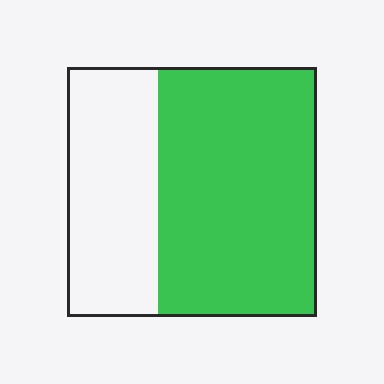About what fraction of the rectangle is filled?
About five eighths (5/8).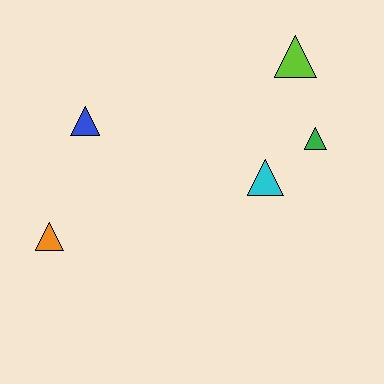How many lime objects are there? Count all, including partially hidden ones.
There is 1 lime object.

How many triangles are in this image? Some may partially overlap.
There are 5 triangles.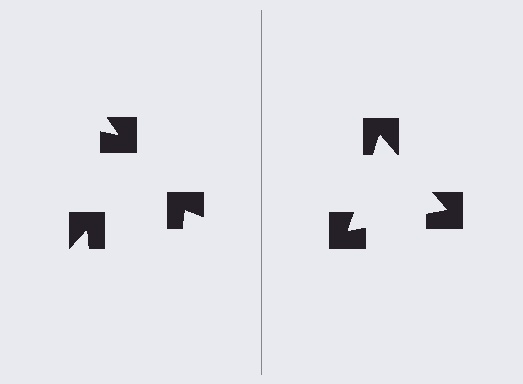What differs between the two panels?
The notched squares are positioned identically on both sides; only the wedge orientations differ. On the right they align to a triangle; on the left they are misaligned.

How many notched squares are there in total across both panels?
6 — 3 on each side.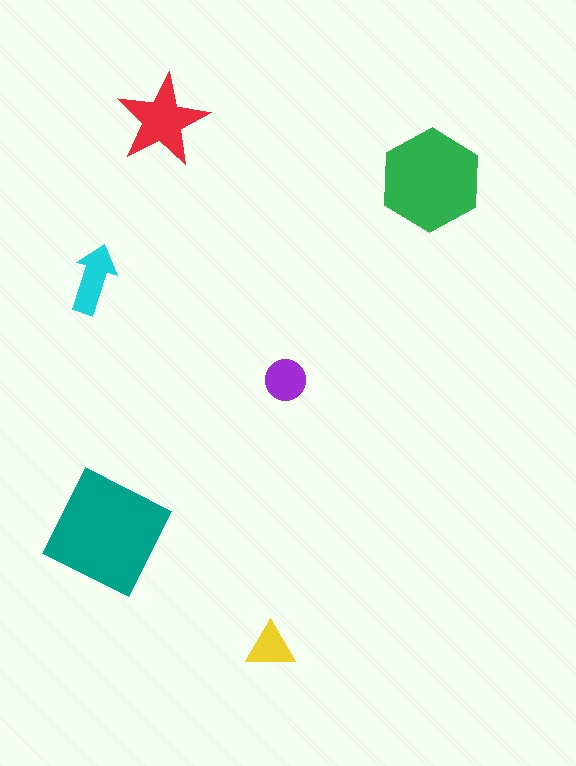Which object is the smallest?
The yellow triangle.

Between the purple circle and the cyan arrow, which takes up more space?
The cyan arrow.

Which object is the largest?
The teal square.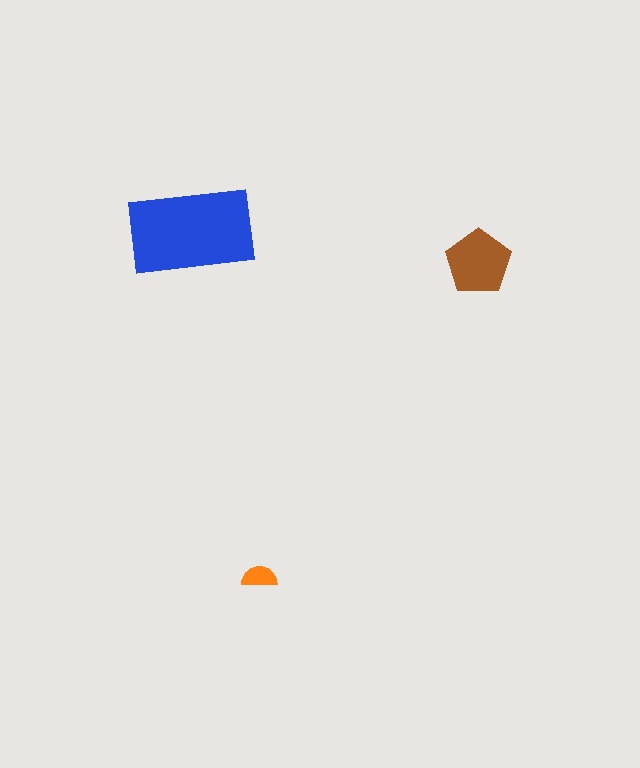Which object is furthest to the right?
The brown pentagon is rightmost.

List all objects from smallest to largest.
The orange semicircle, the brown pentagon, the blue rectangle.